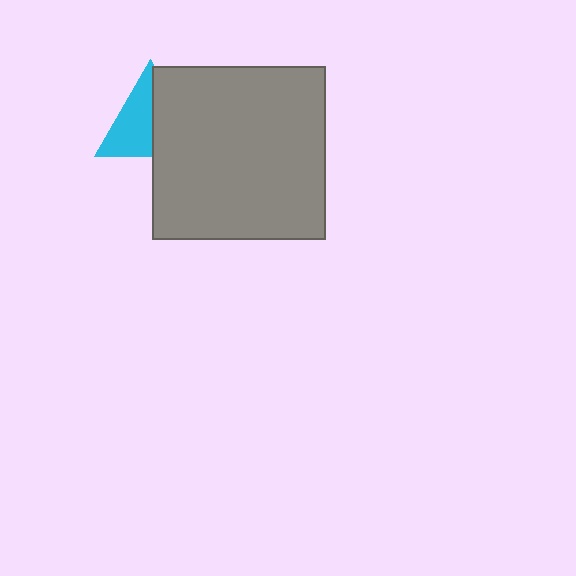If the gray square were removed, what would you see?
You would see the complete cyan triangle.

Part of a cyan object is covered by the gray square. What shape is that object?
It is a triangle.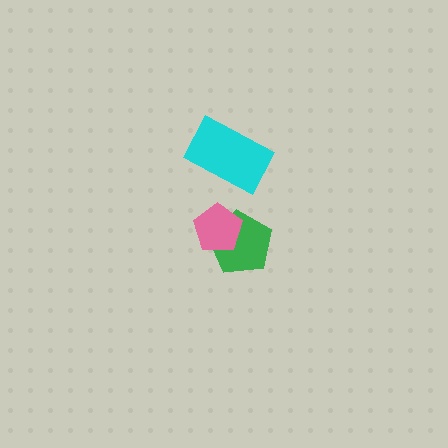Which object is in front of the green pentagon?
The pink pentagon is in front of the green pentagon.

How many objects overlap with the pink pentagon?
1 object overlaps with the pink pentagon.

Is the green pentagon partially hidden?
Yes, it is partially covered by another shape.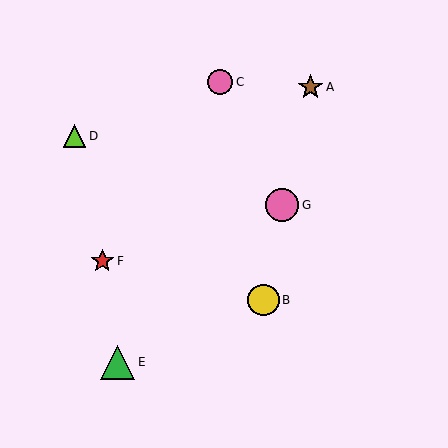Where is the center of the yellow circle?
The center of the yellow circle is at (263, 300).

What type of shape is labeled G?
Shape G is a pink circle.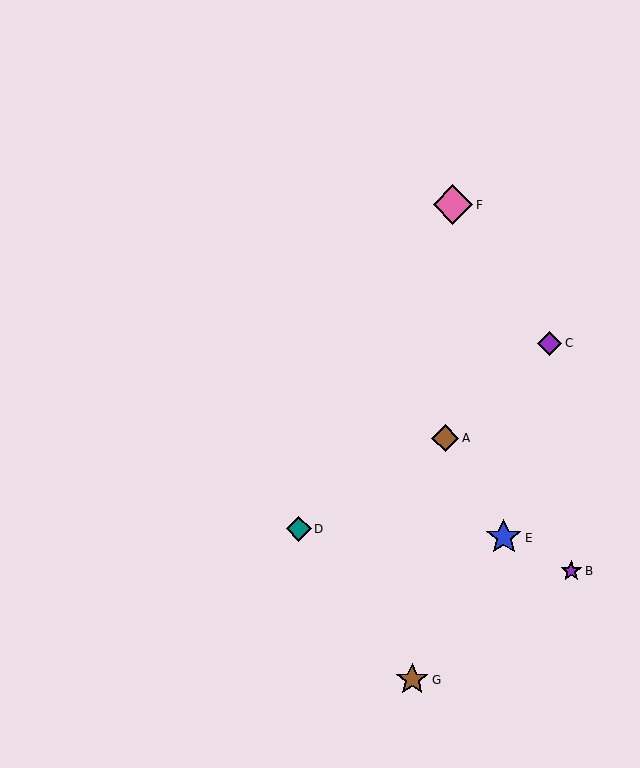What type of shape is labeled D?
Shape D is a teal diamond.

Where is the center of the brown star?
The center of the brown star is at (412, 679).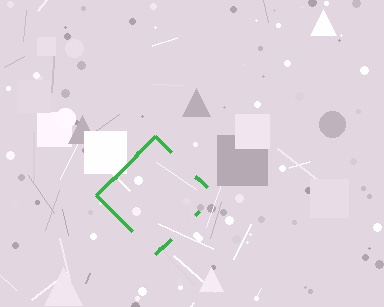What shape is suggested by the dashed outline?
The dashed outline suggests a diamond.